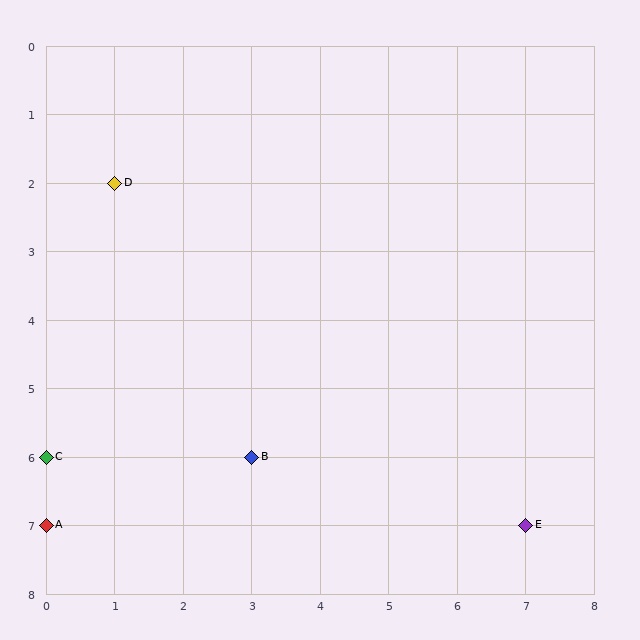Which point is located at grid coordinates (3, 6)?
Point B is at (3, 6).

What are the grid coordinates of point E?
Point E is at grid coordinates (7, 7).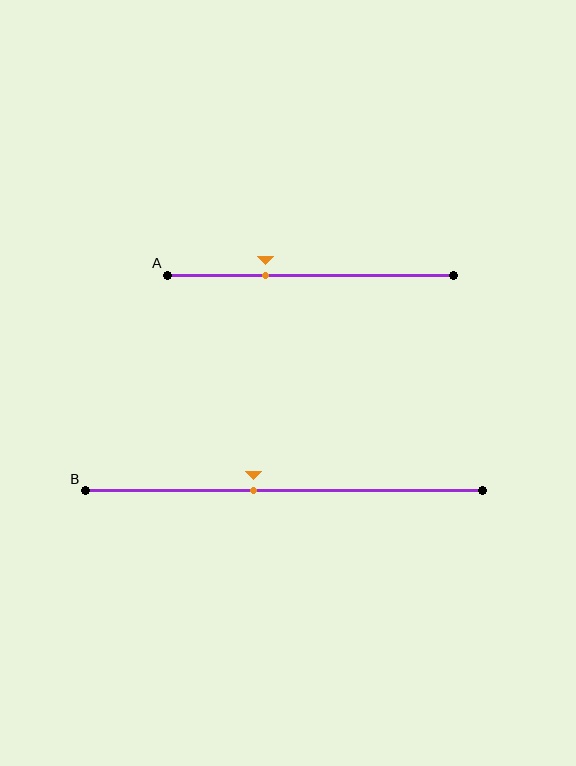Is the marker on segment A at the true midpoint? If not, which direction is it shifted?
No, the marker on segment A is shifted to the left by about 16% of the segment length.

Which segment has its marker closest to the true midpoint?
Segment B has its marker closest to the true midpoint.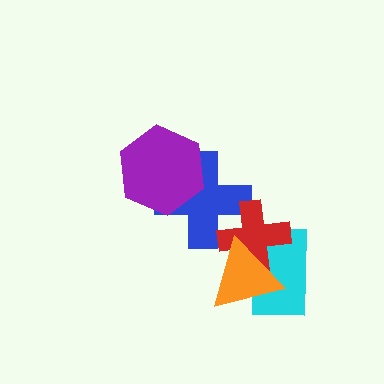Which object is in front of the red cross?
The orange triangle is in front of the red cross.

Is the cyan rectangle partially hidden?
Yes, it is partially covered by another shape.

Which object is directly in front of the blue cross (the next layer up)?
The red cross is directly in front of the blue cross.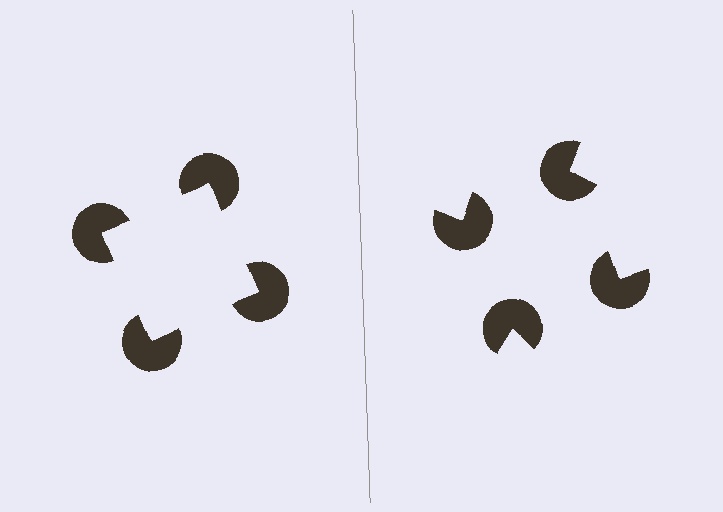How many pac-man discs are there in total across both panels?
8 — 4 on each side.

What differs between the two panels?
The pac-man discs are positioned identically on both sides; only the wedge orientations differ. On the left they align to a square; on the right they are misaligned.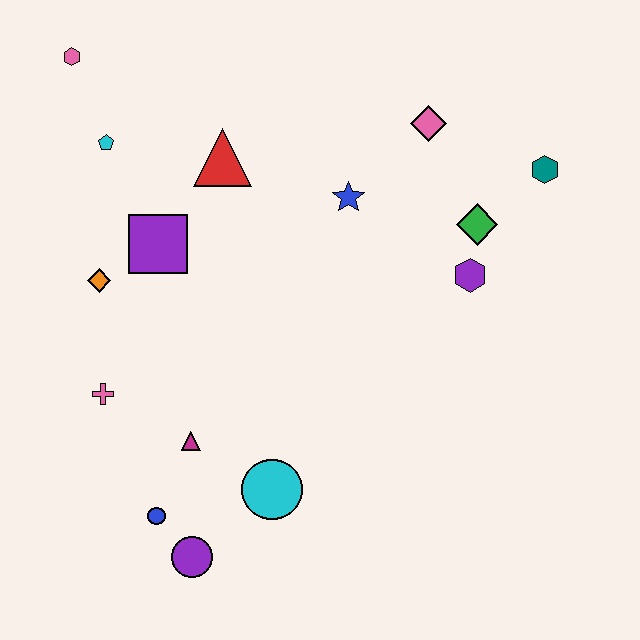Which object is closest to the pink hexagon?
The cyan pentagon is closest to the pink hexagon.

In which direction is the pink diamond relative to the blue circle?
The pink diamond is above the blue circle.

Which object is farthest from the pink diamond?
The purple circle is farthest from the pink diamond.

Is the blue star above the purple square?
Yes